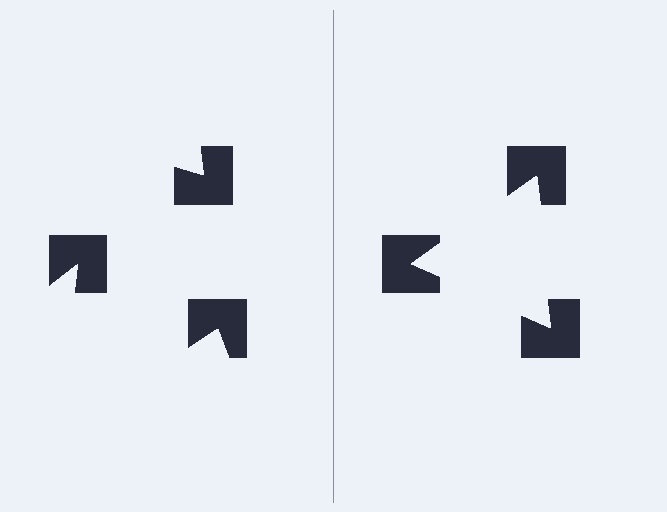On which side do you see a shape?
An illusory triangle appears on the right side. On the left side the wedge cuts are rotated, so no coherent shape forms.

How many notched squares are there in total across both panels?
6 — 3 on each side.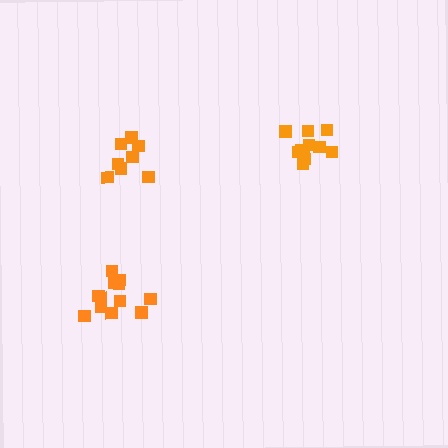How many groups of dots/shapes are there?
There are 3 groups.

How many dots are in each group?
Group 1: 11 dots, Group 2: 12 dots, Group 3: 8 dots (31 total).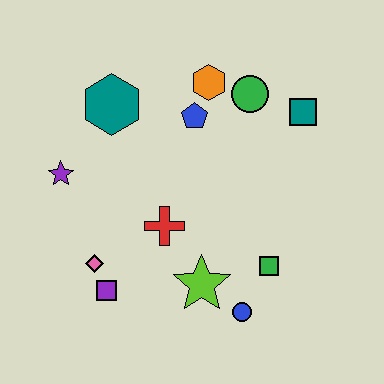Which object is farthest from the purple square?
The teal square is farthest from the purple square.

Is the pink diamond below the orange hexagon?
Yes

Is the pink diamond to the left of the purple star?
No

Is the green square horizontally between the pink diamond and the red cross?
No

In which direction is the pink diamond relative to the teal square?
The pink diamond is to the left of the teal square.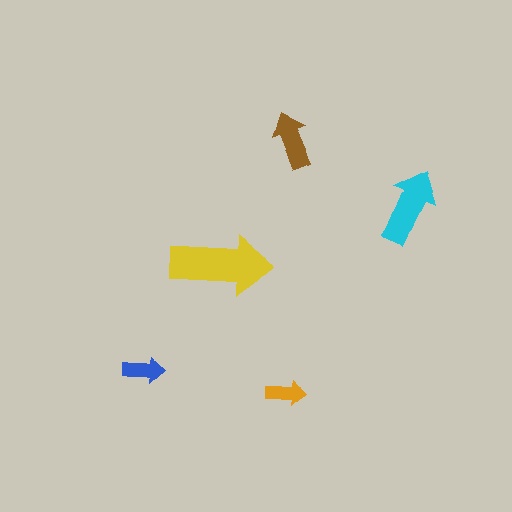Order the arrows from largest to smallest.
the yellow one, the cyan one, the brown one, the blue one, the orange one.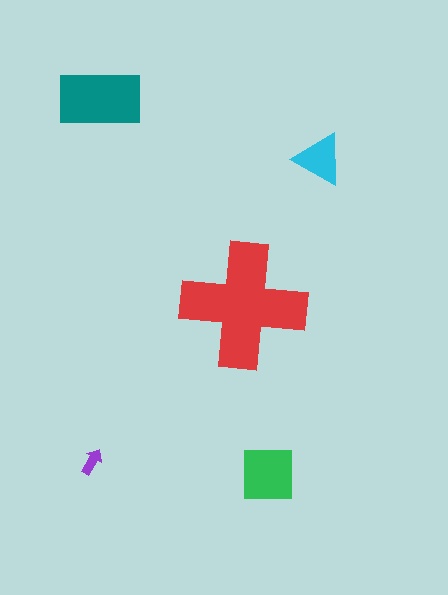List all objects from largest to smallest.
The red cross, the teal rectangle, the green square, the cyan triangle, the purple arrow.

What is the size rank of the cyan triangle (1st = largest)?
4th.